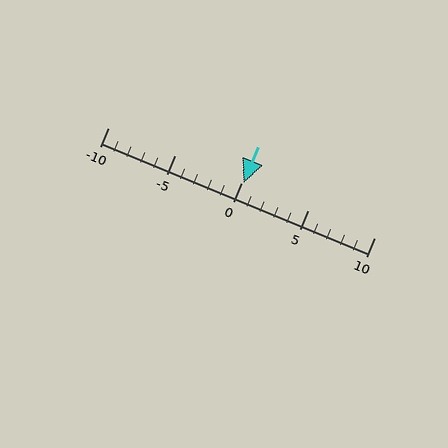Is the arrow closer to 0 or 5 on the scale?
The arrow is closer to 0.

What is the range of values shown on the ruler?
The ruler shows values from -10 to 10.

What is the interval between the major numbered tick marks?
The major tick marks are spaced 5 units apart.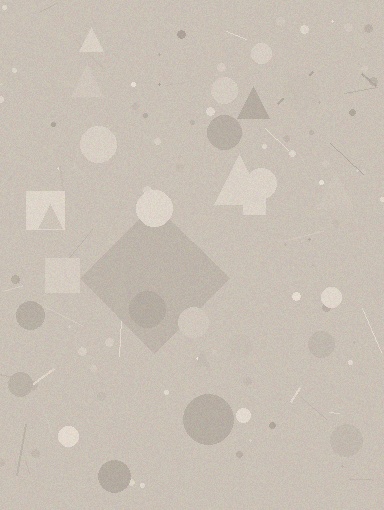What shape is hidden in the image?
A diamond is hidden in the image.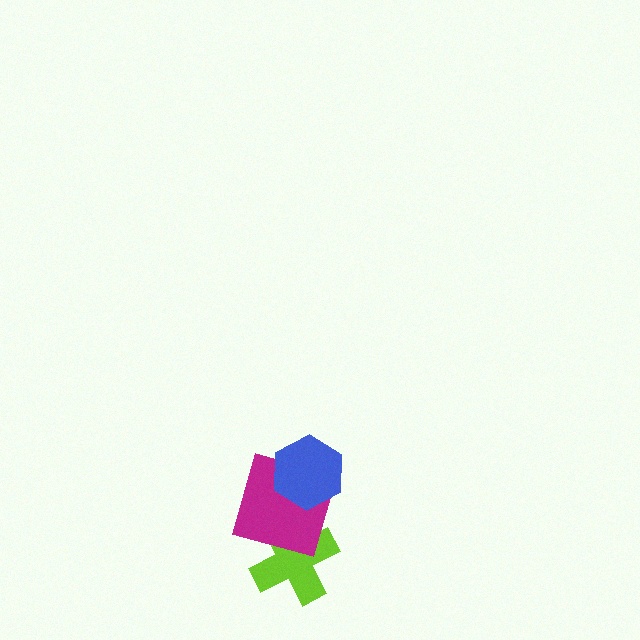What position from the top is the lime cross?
The lime cross is 3rd from the top.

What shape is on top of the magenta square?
The blue hexagon is on top of the magenta square.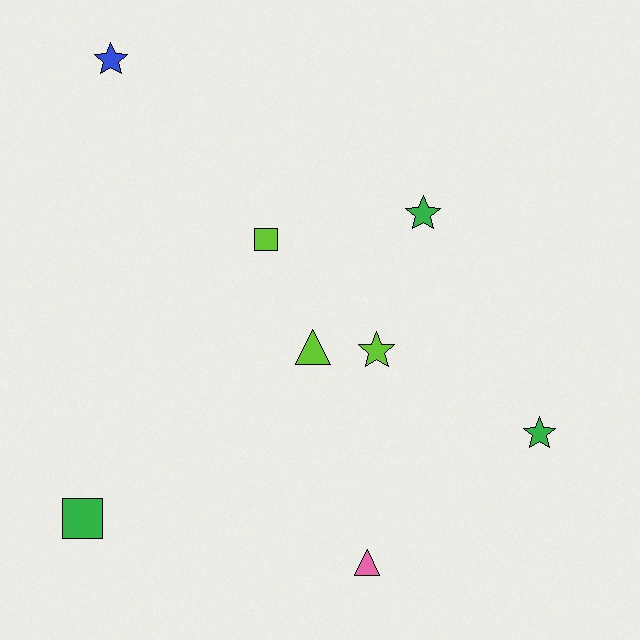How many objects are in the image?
There are 8 objects.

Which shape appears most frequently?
Star, with 4 objects.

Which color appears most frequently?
Green, with 3 objects.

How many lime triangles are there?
There is 1 lime triangle.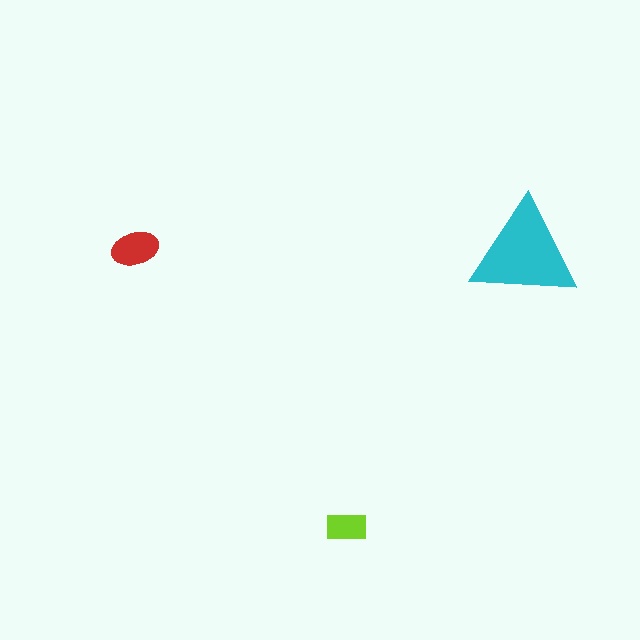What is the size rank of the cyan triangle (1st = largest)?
1st.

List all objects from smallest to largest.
The lime rectangle, the red ellipse, the cyan triangle.